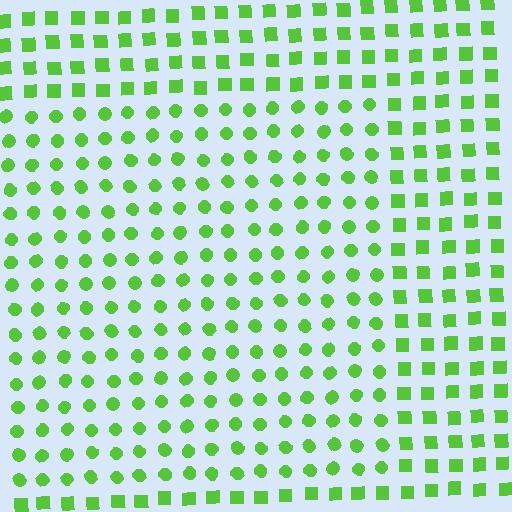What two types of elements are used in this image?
The image uses circles inside the rectangle region and squares outside it.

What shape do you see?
I see a rectangle.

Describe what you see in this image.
The image is filled with small lime elements arranged in a uniform grid. A rectangle-shaped region contains circles, while the surrounding area contains squares. The boundary is defined purely by the change in element shape.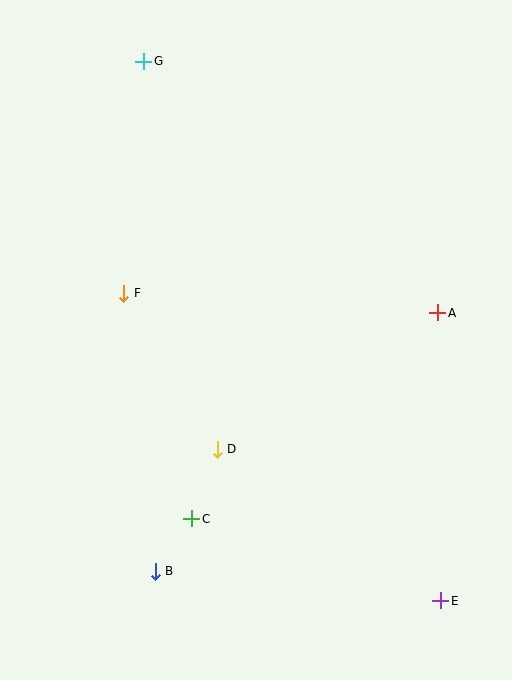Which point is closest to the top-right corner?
Point A is closest to the top-right corner.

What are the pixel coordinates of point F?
Point F is at (124, 293).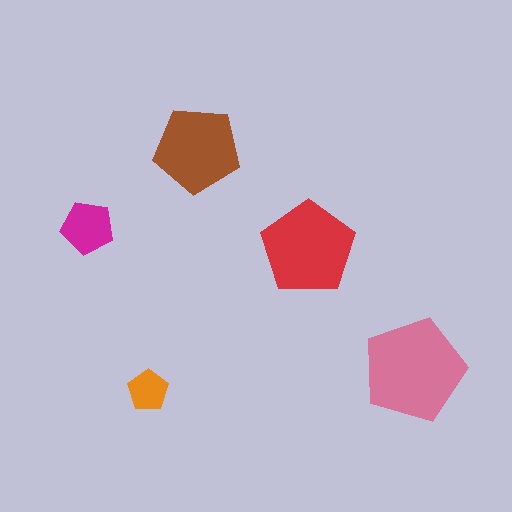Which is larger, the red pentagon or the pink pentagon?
The pink one.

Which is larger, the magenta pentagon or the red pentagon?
The red one.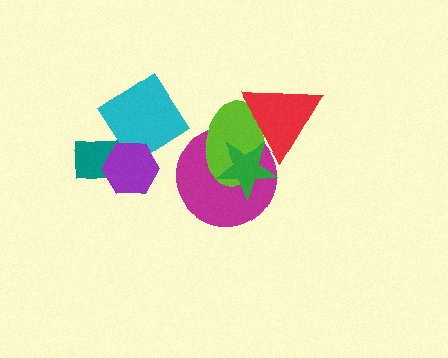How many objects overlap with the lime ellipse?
3 objects overlap with the lime ellipse.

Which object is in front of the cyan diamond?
The purple hexagon is in front of the cyan diamond.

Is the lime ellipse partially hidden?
Yes, it is partially covered by another shape.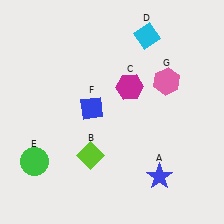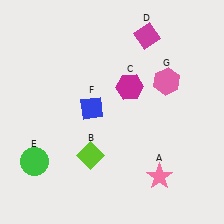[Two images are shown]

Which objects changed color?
A changed from blue to pink. D changed from cyan to magenta.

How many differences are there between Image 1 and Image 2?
There are 2 differences between the two images.